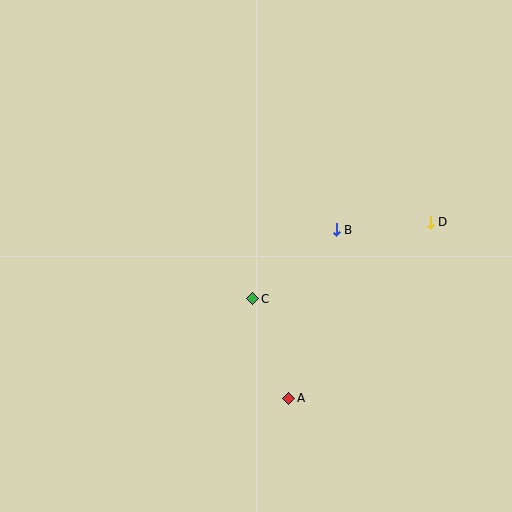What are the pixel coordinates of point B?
Point B is at (336, 230).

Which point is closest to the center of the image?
Point C at (253, 299) is closest to the center.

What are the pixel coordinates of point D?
Point D is at (430, 222).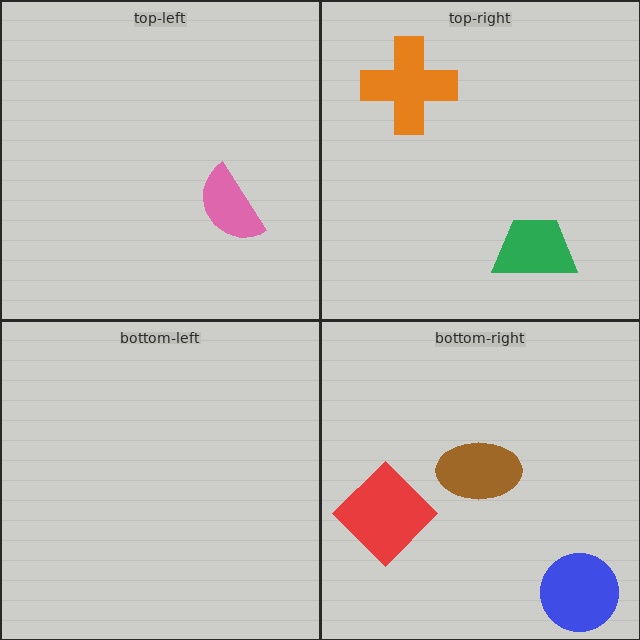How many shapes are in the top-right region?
2.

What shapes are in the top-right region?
The green trapezoid, the orange cross.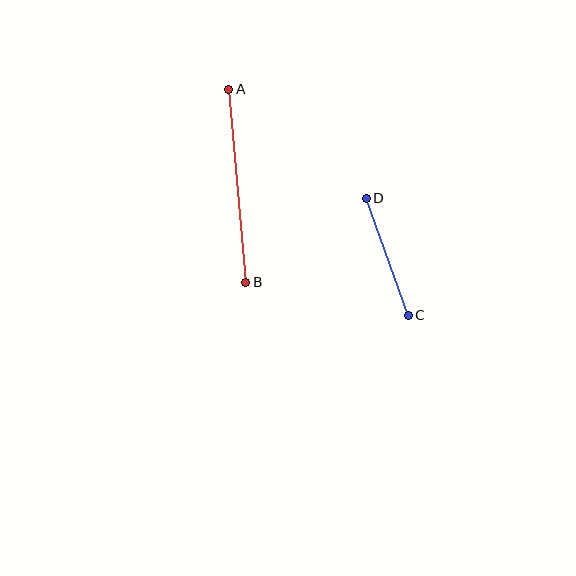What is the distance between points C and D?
The distance is approximately 125 pixels.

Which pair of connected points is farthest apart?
Points A and B are farthest apart.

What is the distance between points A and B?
The distance is approximately 194 pixels.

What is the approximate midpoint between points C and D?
The midpoint is at approximately (387, 257) pixels.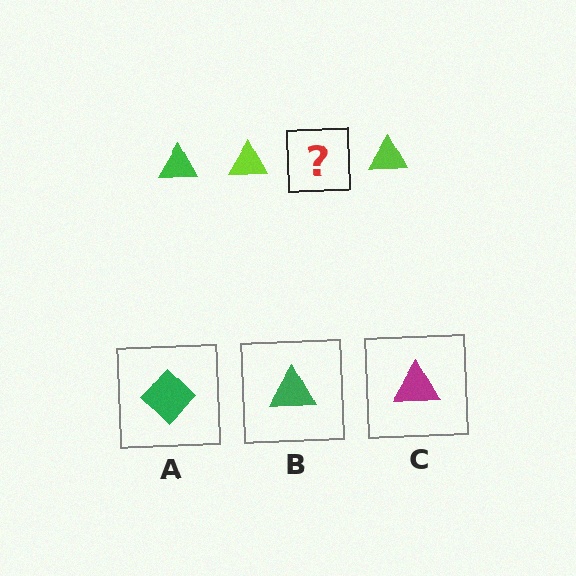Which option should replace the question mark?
Option B.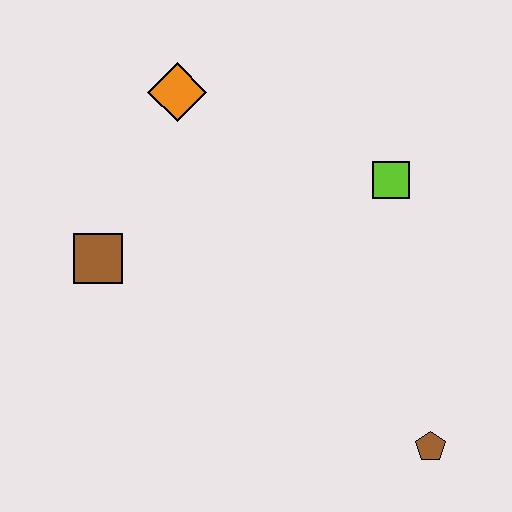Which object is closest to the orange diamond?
The brown square is closest to the orange diamond.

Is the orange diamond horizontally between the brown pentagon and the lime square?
No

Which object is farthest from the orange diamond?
The brown pentagon is farthest from the orange diamond.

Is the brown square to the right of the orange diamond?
No